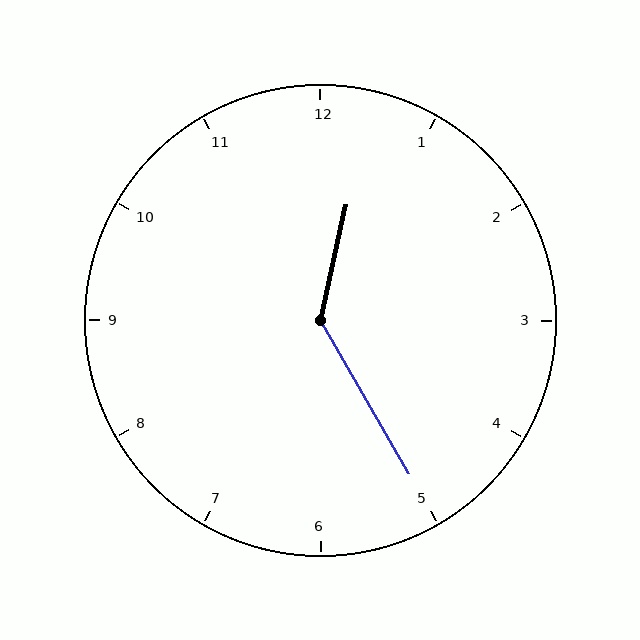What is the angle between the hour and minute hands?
Approximately 138 degrees.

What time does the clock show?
12:25.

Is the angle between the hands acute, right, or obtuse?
It is obtuse.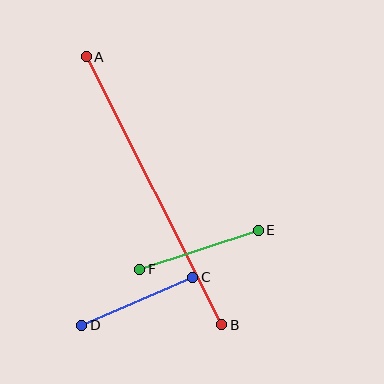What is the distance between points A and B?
The distance is approximately 300 pixels.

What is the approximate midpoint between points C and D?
The midpoint is at approximately (137, 301) pixels.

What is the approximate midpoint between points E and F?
The midpoint is at approximately (199, 250) pixels.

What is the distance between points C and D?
The distance is approximately 121 pixels.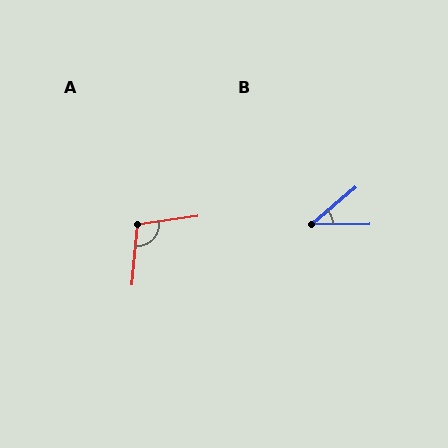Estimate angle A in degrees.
Approximately 103 degrees.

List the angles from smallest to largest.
B (39°), A (103°).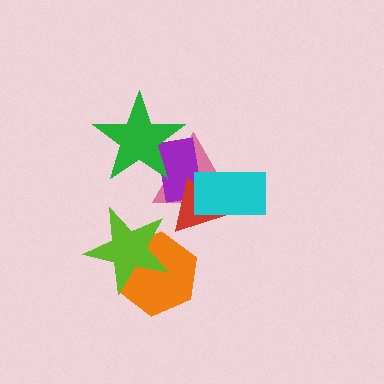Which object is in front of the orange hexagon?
The lime star is in front of the orange hexagon.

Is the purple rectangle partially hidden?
Yes, it is partially covered by another shape.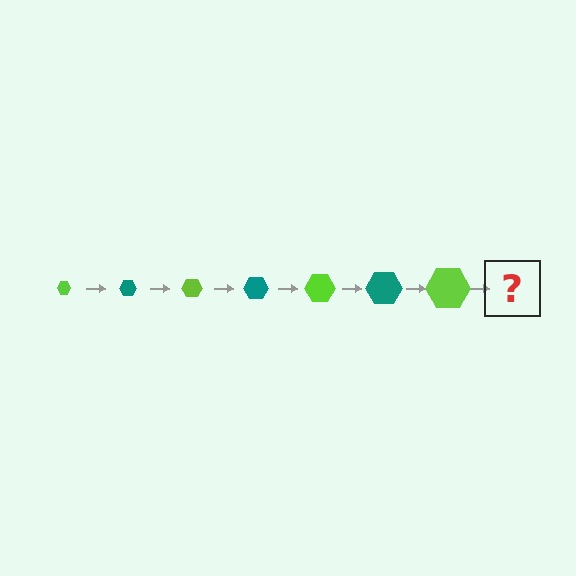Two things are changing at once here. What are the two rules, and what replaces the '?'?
The two rules are that the hexagon grows larger each step and the color cycles through lime and teal. The '?' should be a teal hexagon, larger than the previous one.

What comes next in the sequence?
The next element should be a teal hexagon, larger than the previous one.